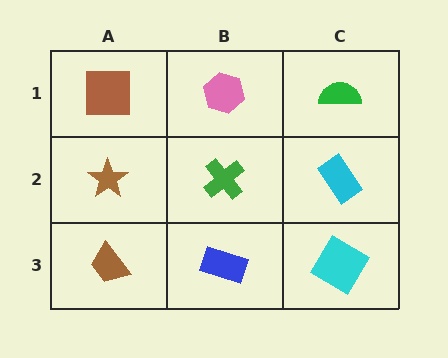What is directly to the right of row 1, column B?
A green semicircle.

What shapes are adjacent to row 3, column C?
A cyan rectangle (row 2, column C), a blue rectangle (row 3, column B).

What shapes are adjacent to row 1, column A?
A brown star (row 2, column A), a pink hexagon (row 1, column B).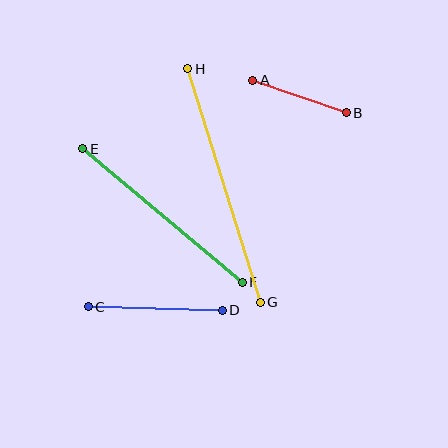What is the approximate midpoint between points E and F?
The midpoint is at approximately (163, 216) pixels.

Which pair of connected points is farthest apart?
Points G and H are farthest apart.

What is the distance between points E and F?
The distance is approximately 208 pixels.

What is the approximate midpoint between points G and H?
The midpoint is at approximately (224, 186) pixels.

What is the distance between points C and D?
The distance is approximately 134 pixels.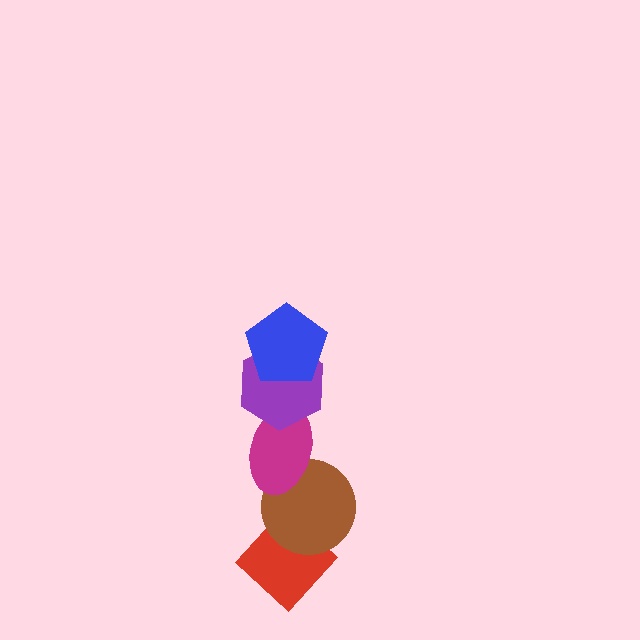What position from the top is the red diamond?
The red diamond is 5th from the top.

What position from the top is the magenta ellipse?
The magenta ellipse is 3rd from the top.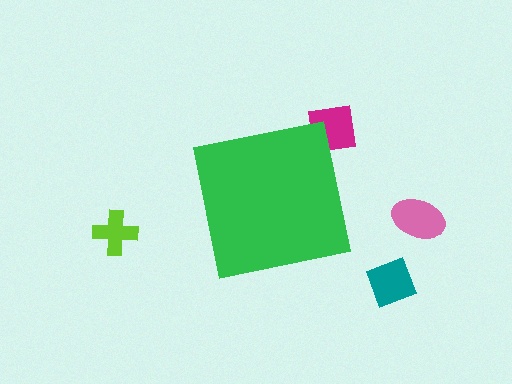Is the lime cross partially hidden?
No, the lime cross is fully visible.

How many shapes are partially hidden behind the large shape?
1 shape is partially hidden.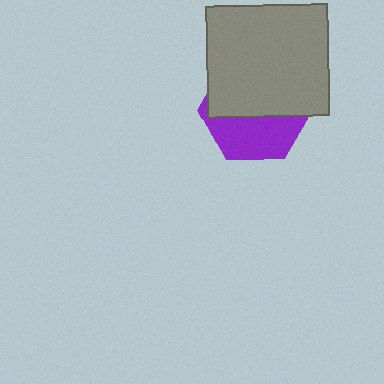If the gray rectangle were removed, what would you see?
You would see the complete purple hexagon.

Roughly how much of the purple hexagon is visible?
A small part of it is visible (roughly 41%).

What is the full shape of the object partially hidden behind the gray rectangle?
The partially hidden object is a purple hexagon.